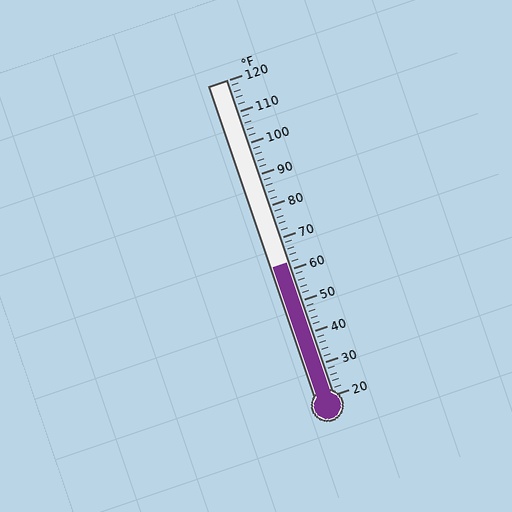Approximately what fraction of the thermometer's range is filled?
The thermometer is filled to approximately 40% of its range.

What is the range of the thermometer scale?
The thermometer scale ranges from 20°F to 120°F.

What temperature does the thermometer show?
The thermometer shows approximately 62°F.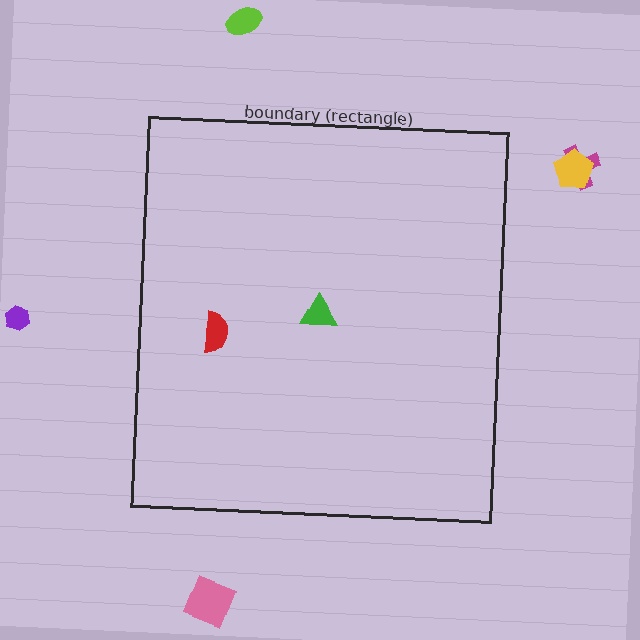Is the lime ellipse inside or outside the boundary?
Outside.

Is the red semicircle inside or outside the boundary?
Inside.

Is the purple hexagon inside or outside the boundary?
Outside.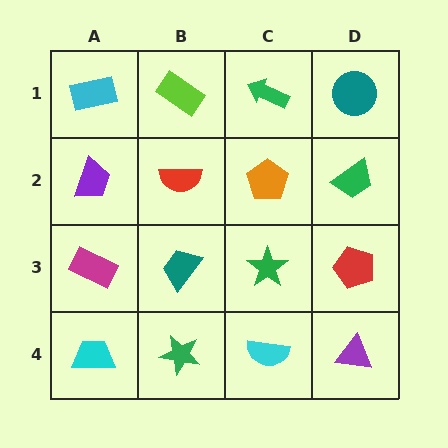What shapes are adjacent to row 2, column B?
A lime rectangle (row 1, column B), a teal trapezoid (row 3, column B), a purple trapezoid (row 2, column A), an orange pentagon (row 2, column C).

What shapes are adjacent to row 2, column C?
A green arrow (row 1, column C), a green star (row 3, column C), a red semicircle (row 2, column B), a green trapezoid (row 2, column D).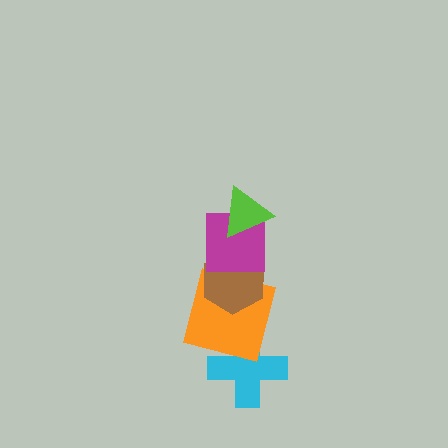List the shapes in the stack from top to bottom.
From top to bottom: the lime triangle, the magenta square, the brown hexagon, the orange square, the cyan cross.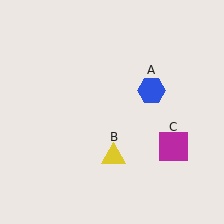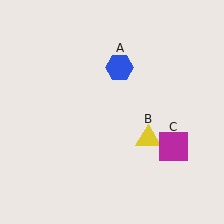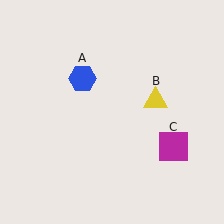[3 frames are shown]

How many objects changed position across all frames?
2 objects changed position: blue hexagon (object A), yellow triangle (object B).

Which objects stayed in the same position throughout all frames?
Magenta square (object C) remained stationary.